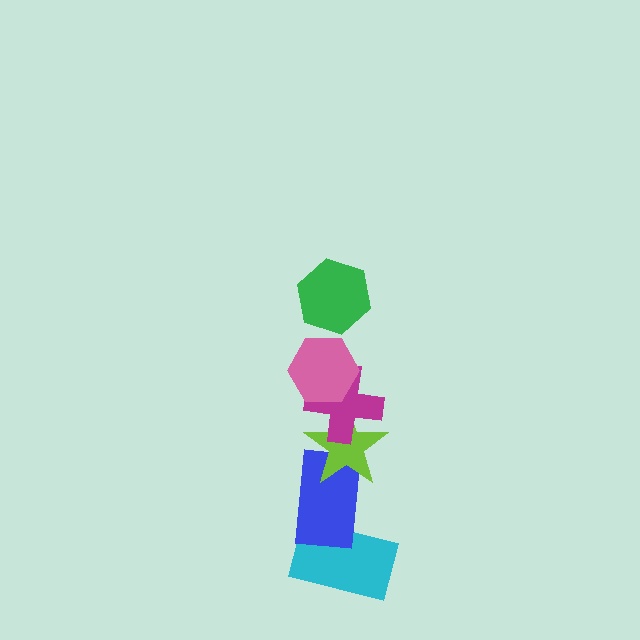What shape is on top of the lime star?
The magenta cross is on top of the lime star.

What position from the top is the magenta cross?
The magenta cross is 3rd from the top.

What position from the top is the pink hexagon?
The pink hexagon is 2nd from the top.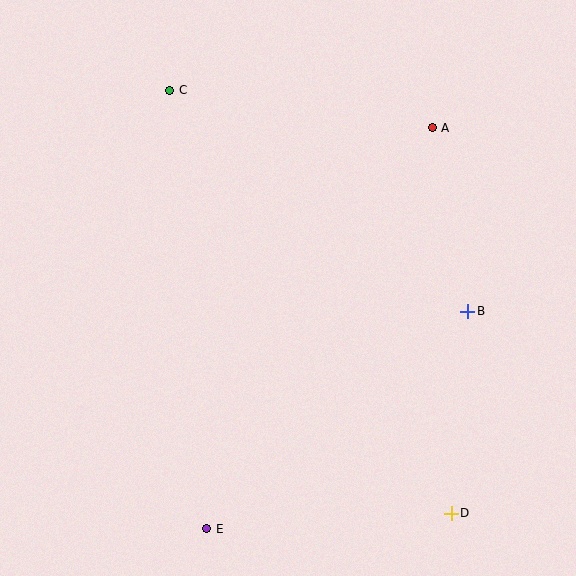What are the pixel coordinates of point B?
Point B is at (468, 311).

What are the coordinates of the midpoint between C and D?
The midpoint between C and D is at (311, 302).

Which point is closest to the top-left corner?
Point C is closest to the top-left corner.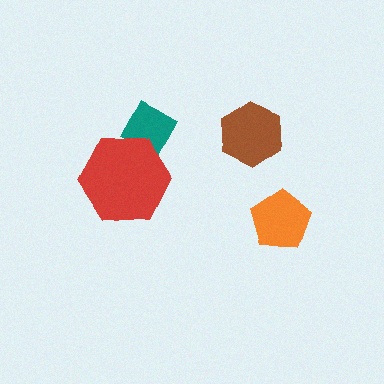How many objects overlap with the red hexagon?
1 object overlaps with the red hexagon.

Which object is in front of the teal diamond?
The red hexagon is in front of the teal diamond.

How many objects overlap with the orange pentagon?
0 objects overlap with the orange pentagon.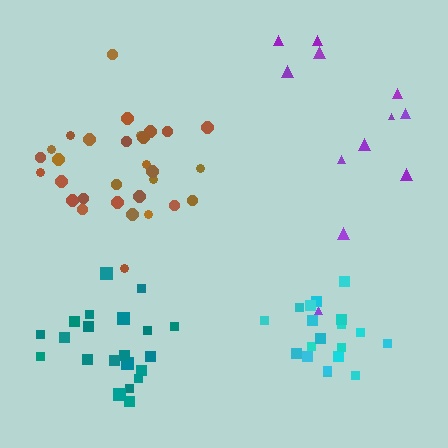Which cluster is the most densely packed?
Cyan.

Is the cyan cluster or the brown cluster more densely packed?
Cyan.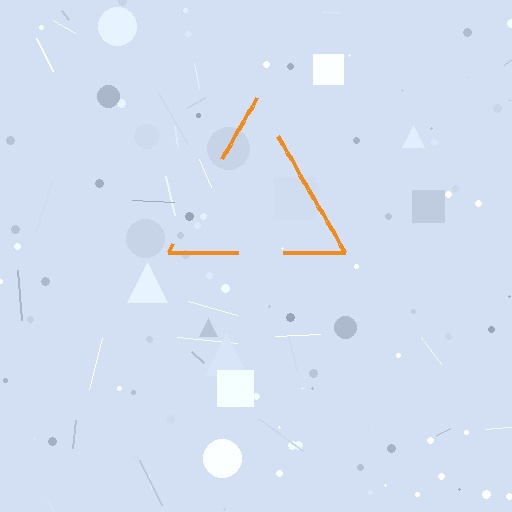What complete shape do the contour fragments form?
The contour fragments form a triangle.